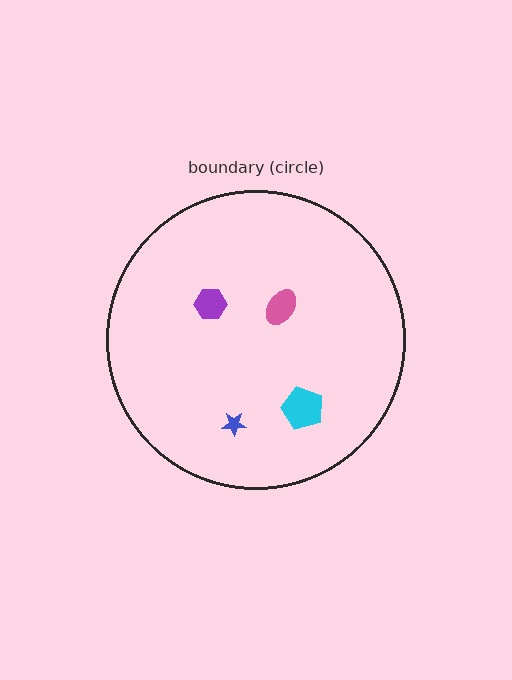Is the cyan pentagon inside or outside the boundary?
Inside.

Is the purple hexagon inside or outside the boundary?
Inside.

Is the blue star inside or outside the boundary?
Inside.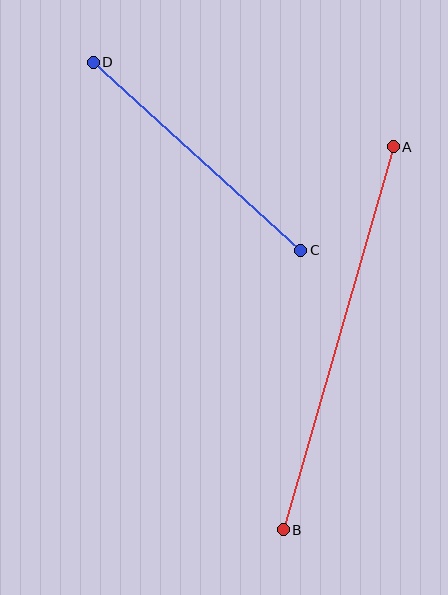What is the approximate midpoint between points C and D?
The midpoint is at approximately (197, 156) pixels.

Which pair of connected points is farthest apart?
Points A and B are farthest apart.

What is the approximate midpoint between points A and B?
The midpoint is at approximately (338, 338) pixels.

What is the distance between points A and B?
The distance is approximately 399 pixels.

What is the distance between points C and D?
The distance is approximately 280 pixels.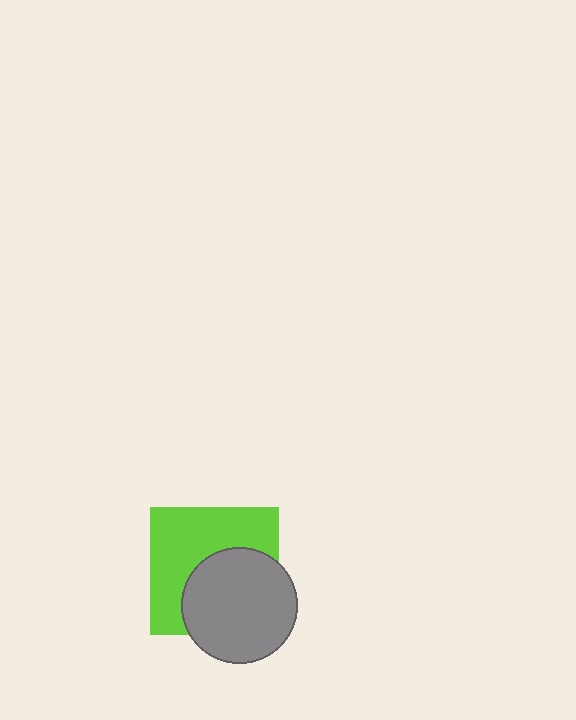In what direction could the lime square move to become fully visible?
The lime square could move toward the upper-left. That would shift it out from behind the gray circle entirely.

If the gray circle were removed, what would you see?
You would see the complete lime square.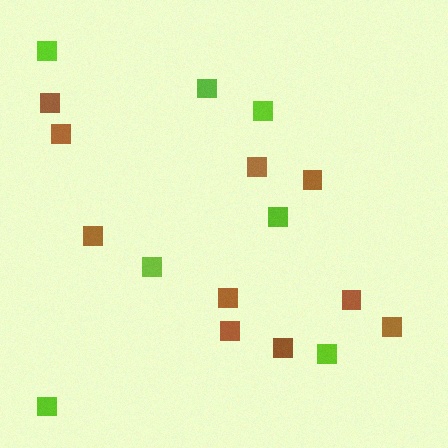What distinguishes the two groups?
There are 2 groups: one group of brown squares (10) and one group of lime squares (7).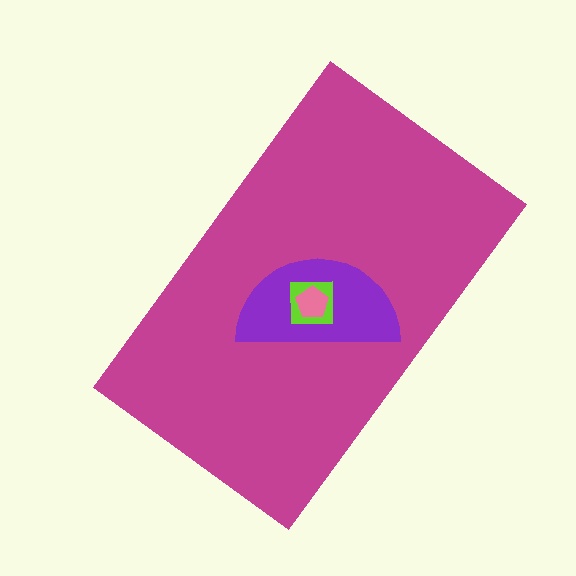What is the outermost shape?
The magenta rectangle.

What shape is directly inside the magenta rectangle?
The purple semicircle.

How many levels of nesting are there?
4.